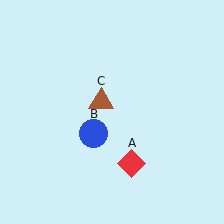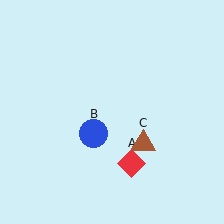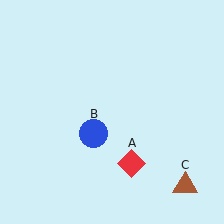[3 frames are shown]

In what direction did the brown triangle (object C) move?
The brown triangle (object C) moved down and to the right.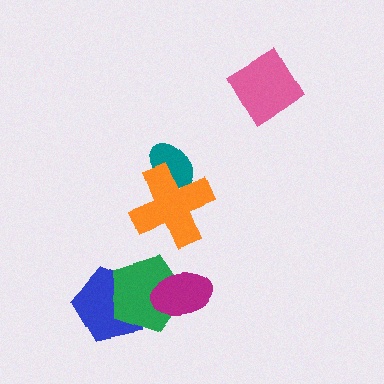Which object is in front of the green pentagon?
The magenta ellipse is in front of the green pentagon.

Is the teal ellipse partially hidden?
Yes, it is partially covered by another shape.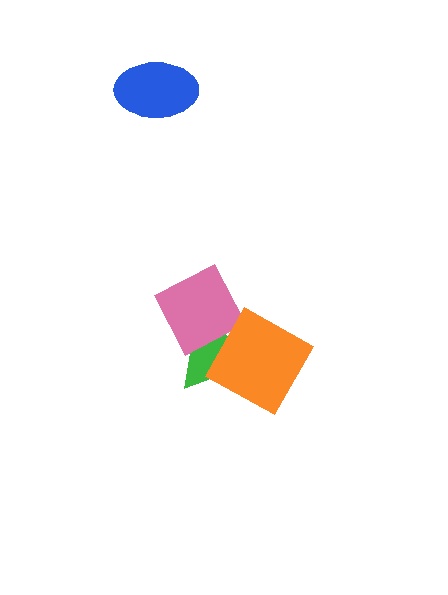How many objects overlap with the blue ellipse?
0 objects overlap with the blue ellipse.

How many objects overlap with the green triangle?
2 objects overlap with the green triangle.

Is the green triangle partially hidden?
Yes, it is partially covered by another shape.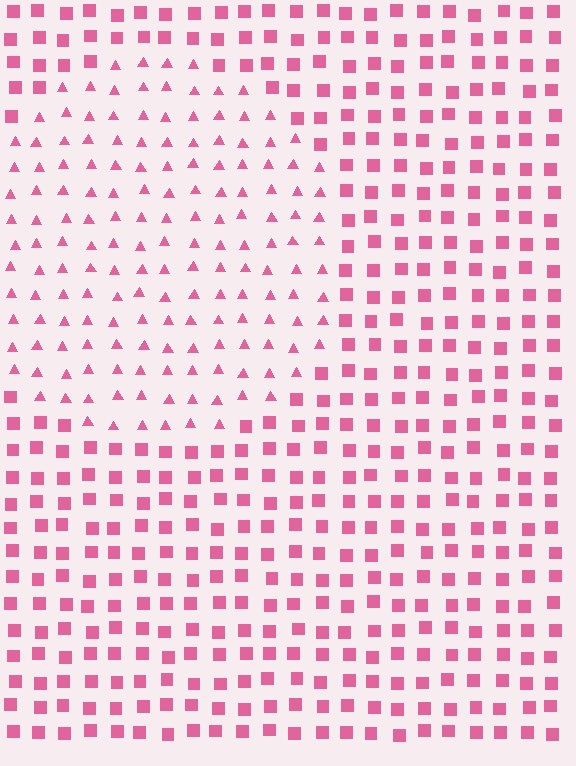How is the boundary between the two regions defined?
The boundary is defined by a change in element shape: triangles inside vs. squares outside. All elements share the same color and spacing.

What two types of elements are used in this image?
The image uses triangles inside the circle region and squares outside it.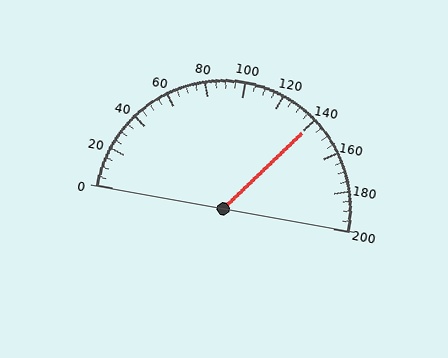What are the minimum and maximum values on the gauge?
The gauge ranges from 0 to 200.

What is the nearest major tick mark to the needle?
The nearest major tick mark is 140.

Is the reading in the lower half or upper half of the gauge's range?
The reading is in the upper half of the range (0 to 200).